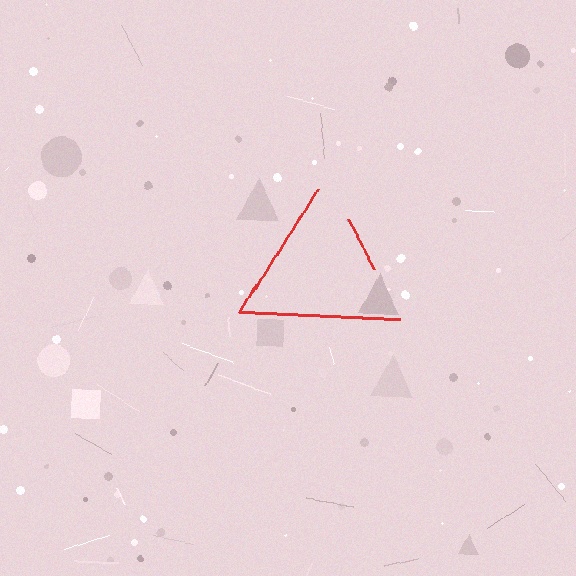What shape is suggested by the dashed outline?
The dashed outline suggests a triangle.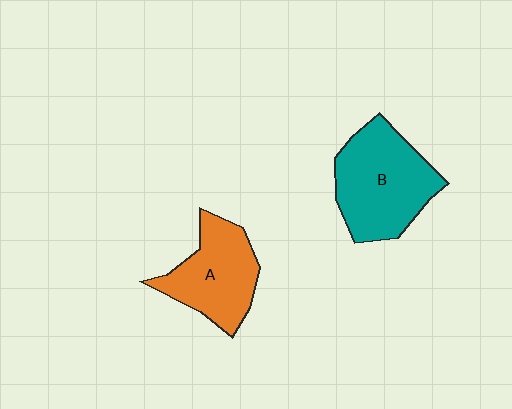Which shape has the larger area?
Shape B (teal).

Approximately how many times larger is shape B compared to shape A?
Approximately 1.3 times.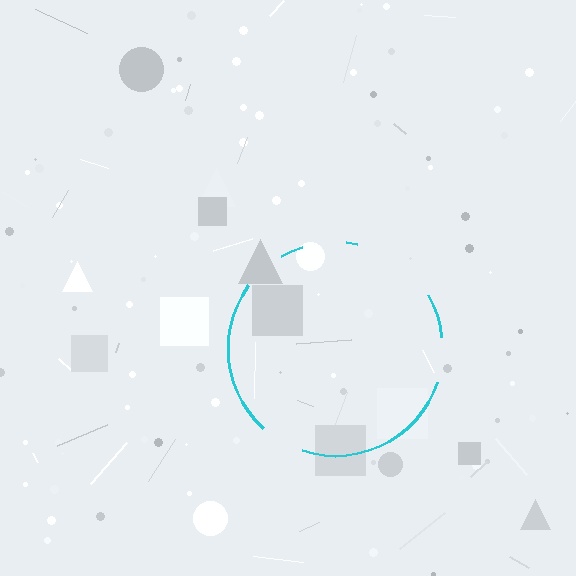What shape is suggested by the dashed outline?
The dashed outline suggests a circle.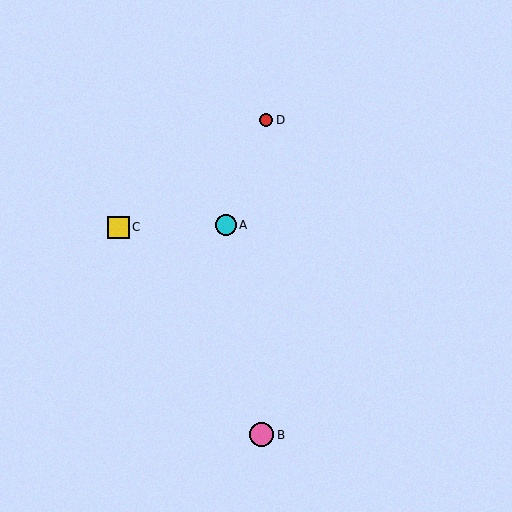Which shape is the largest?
The pink circle (labeled B) is the largest.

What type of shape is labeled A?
Shape A is a cyan circle.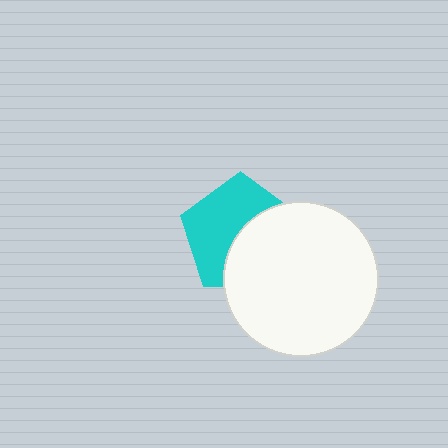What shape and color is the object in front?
The object in front is a white circle.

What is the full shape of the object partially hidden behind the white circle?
The partially hidden object is a cyan pentagon.